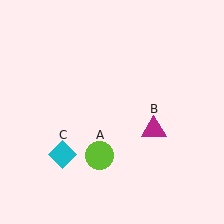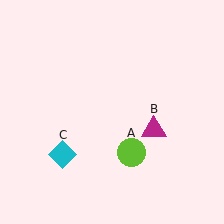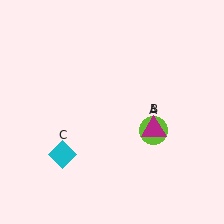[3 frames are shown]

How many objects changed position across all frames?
1 object changed position: lime circle (object A).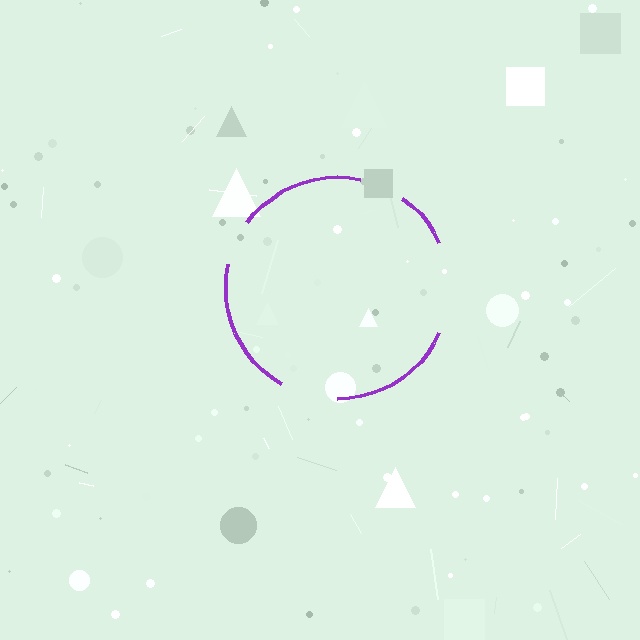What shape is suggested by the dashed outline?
The dashed outline suggests a circle.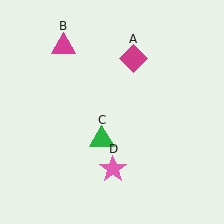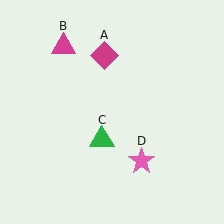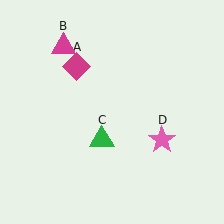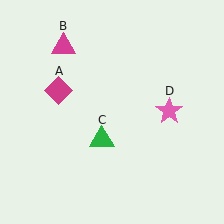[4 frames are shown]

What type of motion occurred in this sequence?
The magenta diamond (object A), pink star (object D) rotated counterclockwise around the center of the scene.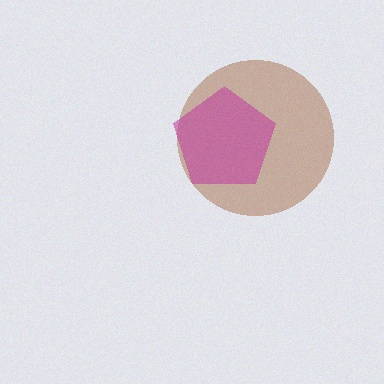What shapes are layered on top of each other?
The layered shapes are: a brown circle, a magenta pentagon.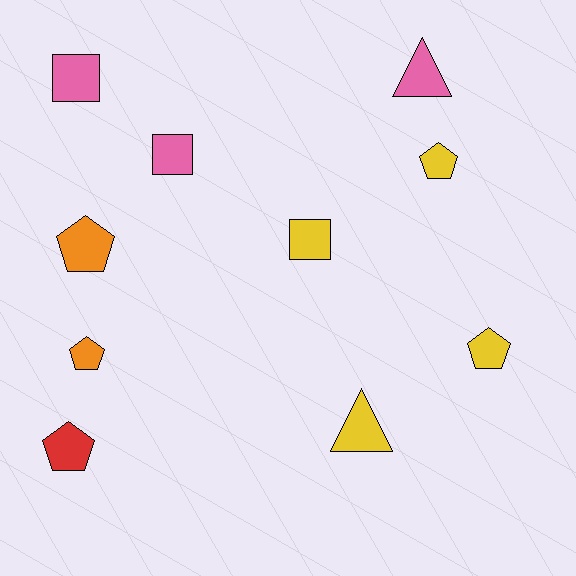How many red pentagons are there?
There is 1 red pentagon.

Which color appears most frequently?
Yellow, with 4 objects.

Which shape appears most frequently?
Pentagon, with 5 objects.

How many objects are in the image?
There are 10 objects.